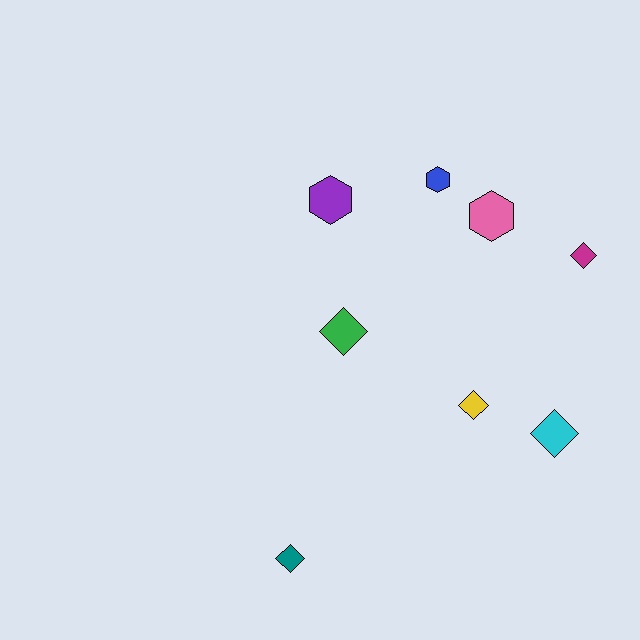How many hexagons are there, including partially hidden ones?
There are 3 hexagons.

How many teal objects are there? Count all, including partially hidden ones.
There is 1 teal object.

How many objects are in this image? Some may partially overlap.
There are 8 objects.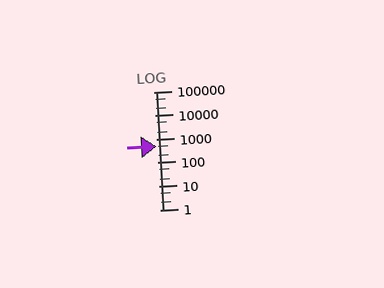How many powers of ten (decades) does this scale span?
The scale spans 5 decades, from 1 to 100000.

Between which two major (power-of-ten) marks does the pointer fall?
The pointer is between 100 and 1000.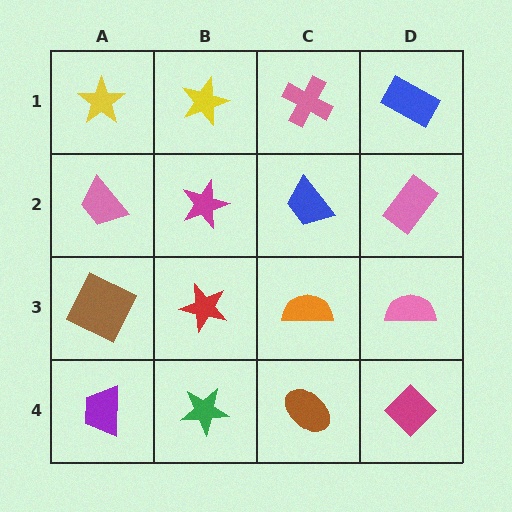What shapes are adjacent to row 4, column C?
An orange semicircle (row 3, column C), a green star (row 4, column B), a magenta diamond (row 4, column D).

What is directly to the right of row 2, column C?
A pink rectangle.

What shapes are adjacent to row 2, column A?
A yellow star (row 1, column A), a brown square (row 3, column A), a magenta star (row 2, column B).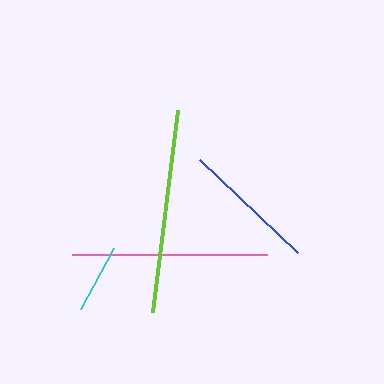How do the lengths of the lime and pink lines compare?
The lime and pink lines are approximately the same length.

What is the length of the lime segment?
The lime segment is approximately 204 pixels long.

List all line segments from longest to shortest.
From longest to shortest: lime, pink, blue, cyan.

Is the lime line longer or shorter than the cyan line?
The lime line is longer than the cyan line.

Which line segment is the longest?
The lime line is the longest at approximately 204 pixels.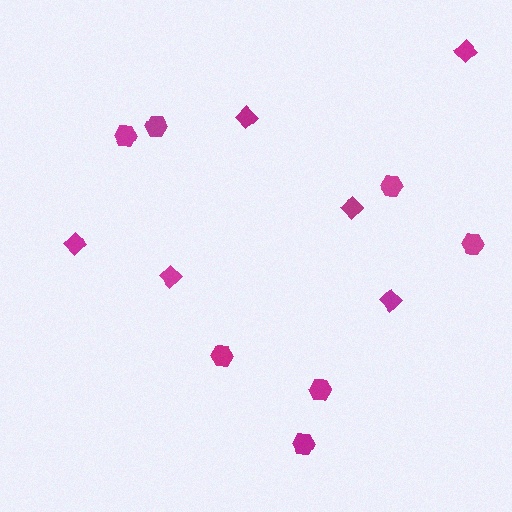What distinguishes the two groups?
There are 2 groups: one group of hexagons (7) and one group of diamonds (6).